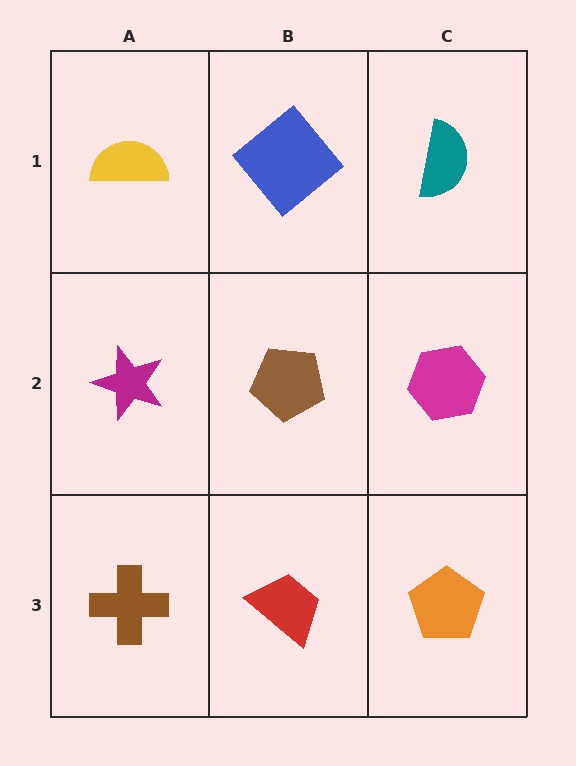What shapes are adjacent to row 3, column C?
A magenta hexagon (row 2, column C), a red trapezoid (row 3, column B).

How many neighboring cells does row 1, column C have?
2.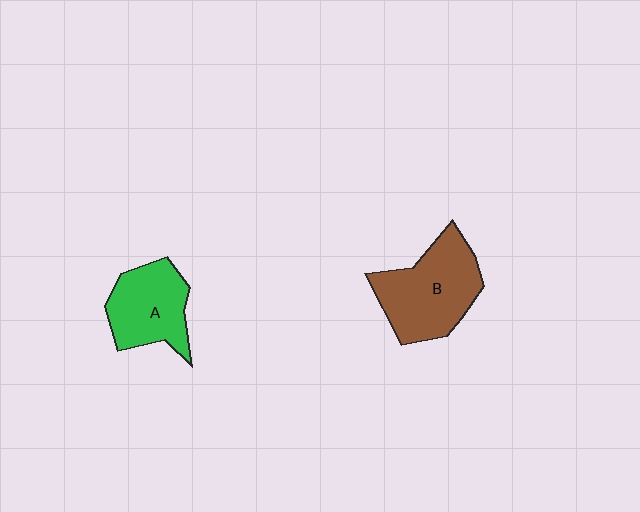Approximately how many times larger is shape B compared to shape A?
Approximately 1.3 times.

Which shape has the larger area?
Shape B (brown).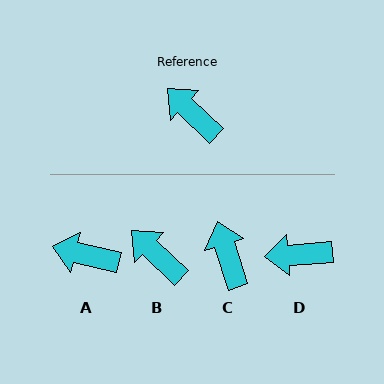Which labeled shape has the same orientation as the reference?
B.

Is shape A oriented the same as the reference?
No, it is off by about 31 degrees.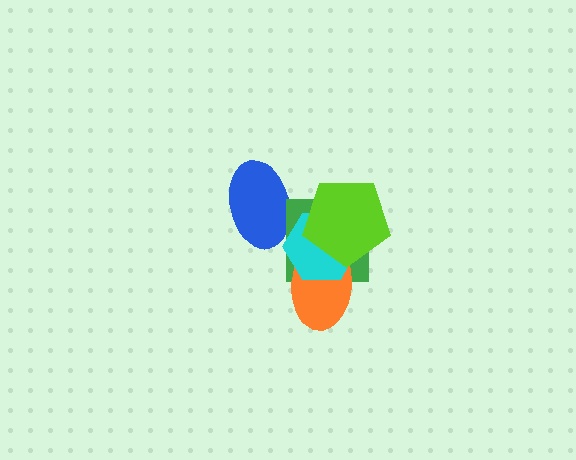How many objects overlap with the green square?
4 objects overlap with the green square.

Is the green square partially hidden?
Yes, it is partially covered by another shape.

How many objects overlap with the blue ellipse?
2 objects overlap with the blue ellipse.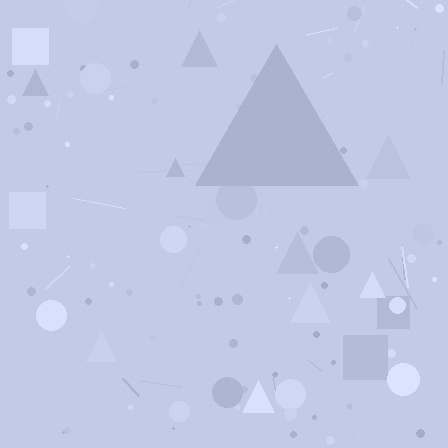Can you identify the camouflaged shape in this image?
The camouflaged shape is a triangle.